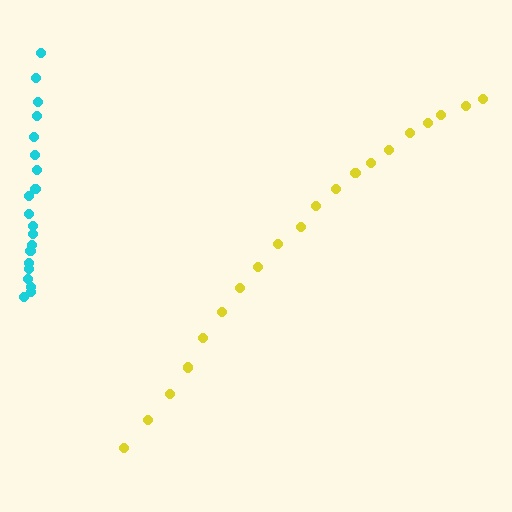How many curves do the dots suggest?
There are 2 distinct paths.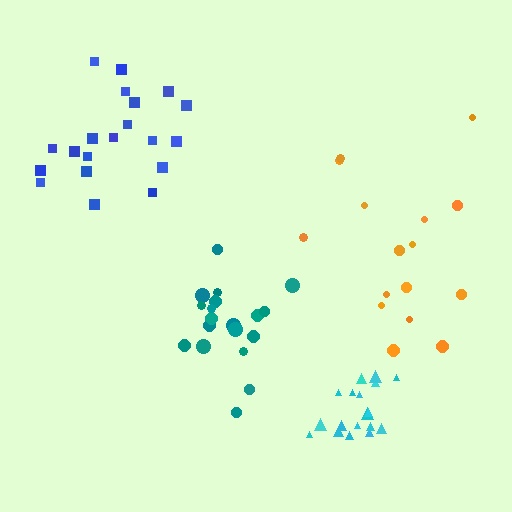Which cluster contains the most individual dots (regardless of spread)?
Blue (20).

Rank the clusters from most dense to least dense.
cyan, teal, blue, orange.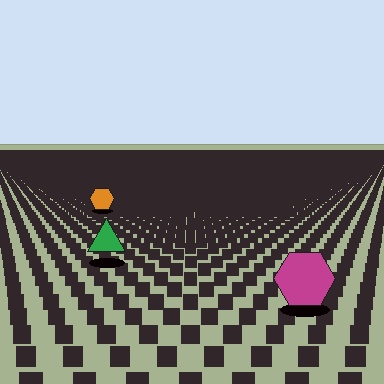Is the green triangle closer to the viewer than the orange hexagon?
Yes. The green triangle is closer — you can tell from the texture gradient: the ground texture is coarser near it.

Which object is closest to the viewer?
The magenta hexagon is closest. The texture marks near it are larger and more spread out.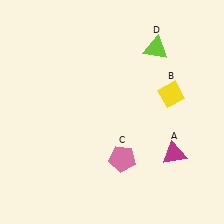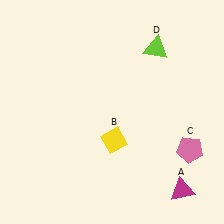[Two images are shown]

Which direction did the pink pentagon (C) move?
The pink pentagon (C) moved right.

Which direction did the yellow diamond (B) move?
The yellow diamond (B) moved left.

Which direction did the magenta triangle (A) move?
The magenta triangle (A) moved down.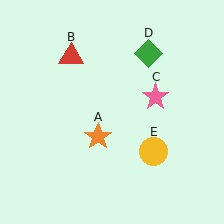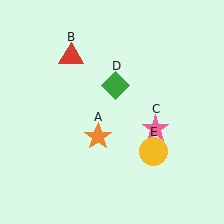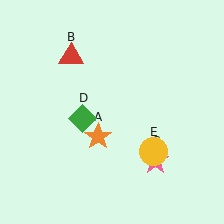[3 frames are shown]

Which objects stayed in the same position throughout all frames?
Orange star (object A) and red triangle (object B) and yellow circle (object E) remained stationary.